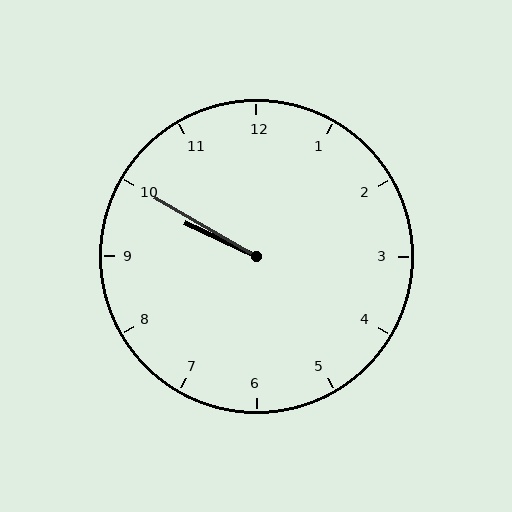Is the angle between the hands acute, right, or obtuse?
It is acute.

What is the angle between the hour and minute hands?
Approximately 5 degrees.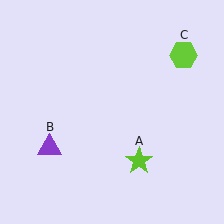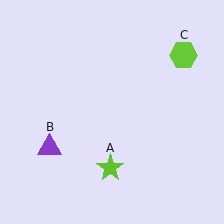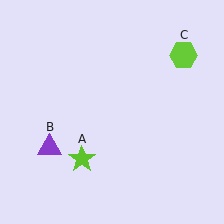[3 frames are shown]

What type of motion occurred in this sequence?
The lime star (object A) rotated clockwise around the center of the scene.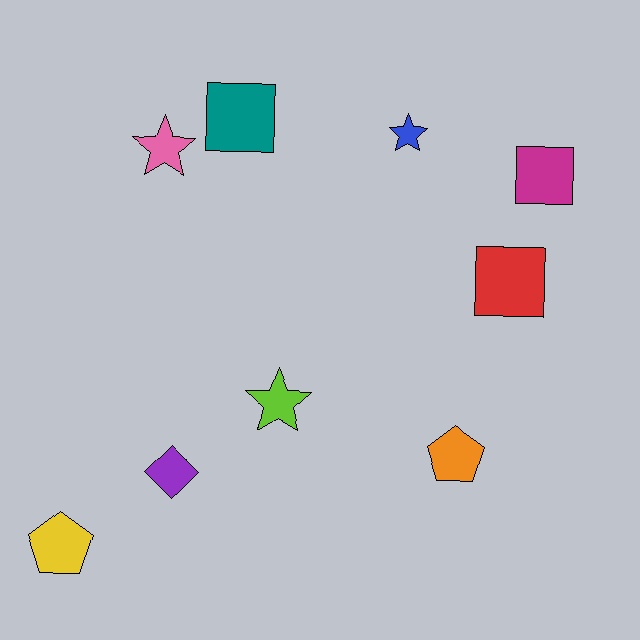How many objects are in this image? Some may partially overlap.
There are 9 objects.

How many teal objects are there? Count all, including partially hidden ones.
There is 1 teal object.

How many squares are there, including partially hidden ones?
There are 3 squares.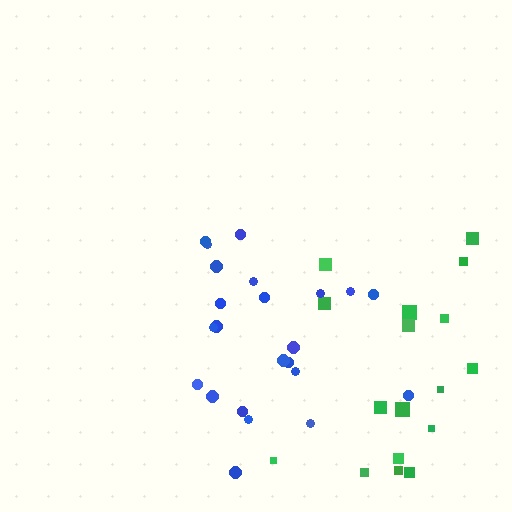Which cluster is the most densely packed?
Blue.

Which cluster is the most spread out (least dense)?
Green.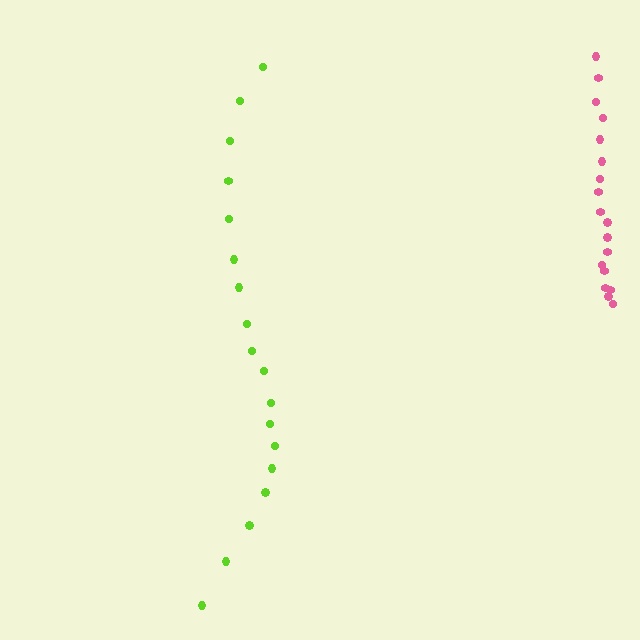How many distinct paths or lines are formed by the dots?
There are 2 distinct paths.